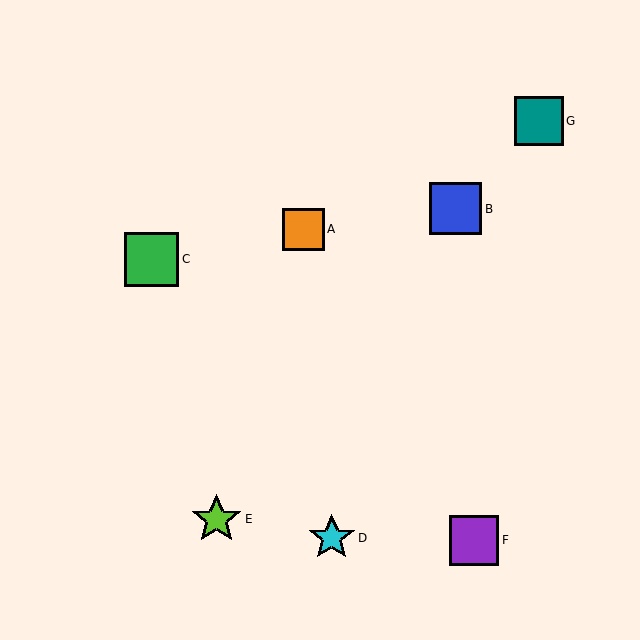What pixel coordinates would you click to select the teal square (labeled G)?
Click at (539, 121) to select the teal square G.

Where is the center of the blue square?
The center of the blue square is at (456, 209).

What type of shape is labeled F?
Shape F is a purple square.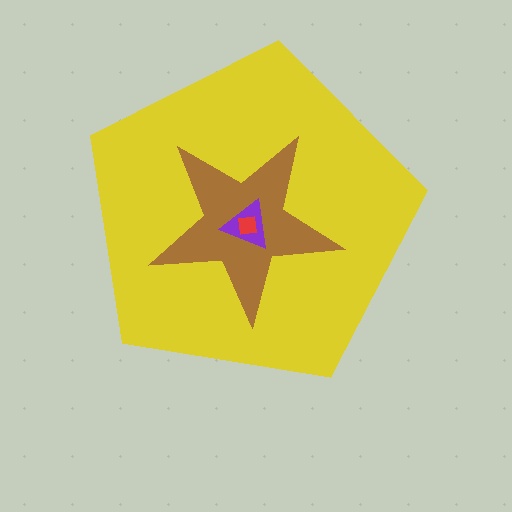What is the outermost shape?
The yellow pentagon.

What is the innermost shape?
The red square.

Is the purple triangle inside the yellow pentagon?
Yes.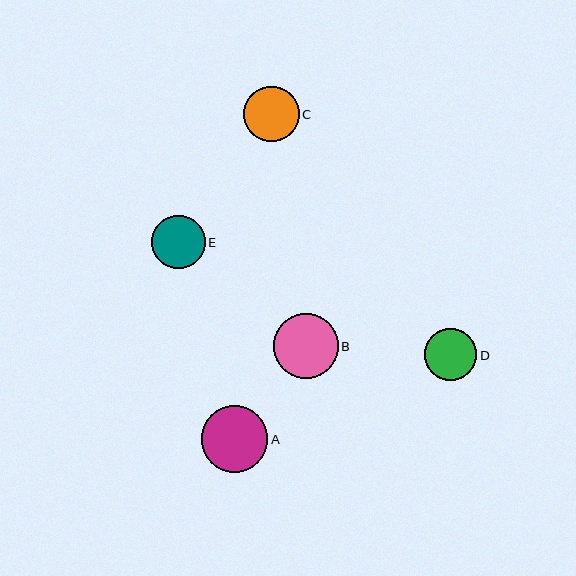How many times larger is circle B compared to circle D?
Circle B is approximately 1.2 times the size of circle D.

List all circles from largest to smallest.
From largest to smallest: A, B, C, E, D.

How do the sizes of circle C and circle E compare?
Circle C and circle E are approximately the same size.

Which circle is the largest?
Circle A is the largest with a size of approximately 67 pixels.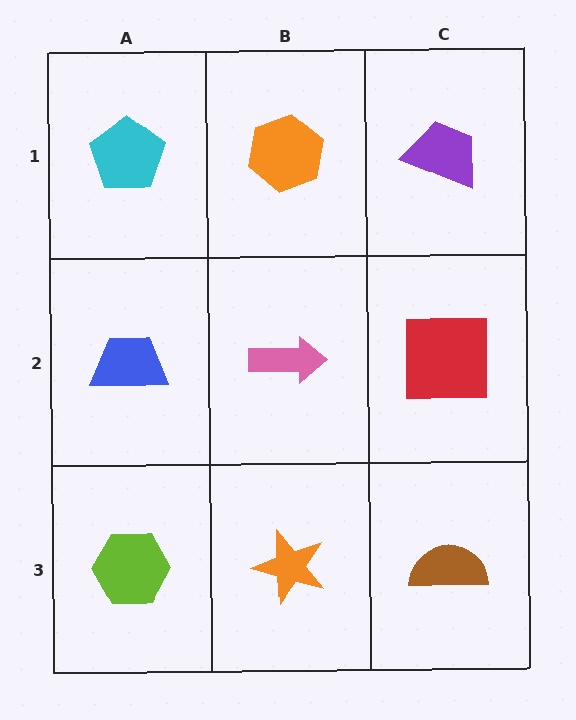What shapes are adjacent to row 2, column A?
A cyan pentagon (row 1, column A), a lime hexagon (row 3, column A), a pink arrow (row 2, column B).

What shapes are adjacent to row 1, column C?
A red square (row 2, column C), an orange hexagon (row 1, column B).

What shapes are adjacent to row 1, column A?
A blue trapezoid (row 2, column A), an orange hexagon (row 1, column B).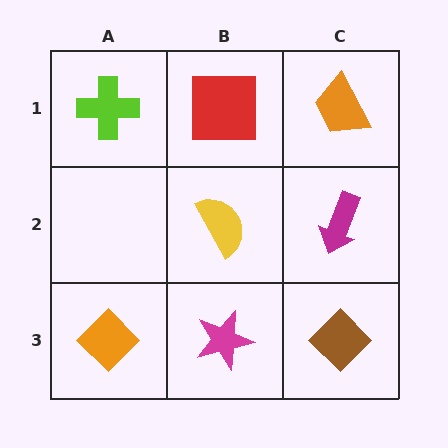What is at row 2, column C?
A magenta arrow.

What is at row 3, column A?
An orange diamond.